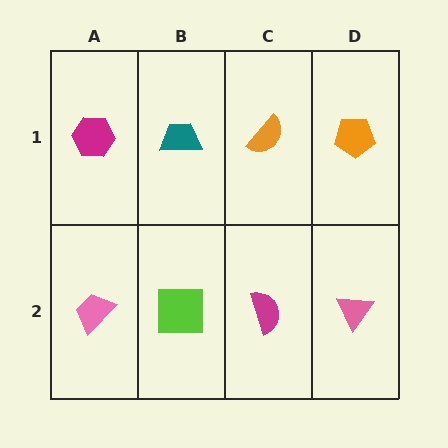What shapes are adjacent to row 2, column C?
An orange semicircle (row 1, column C), a lime square (row 2, column B), a pink triangle (row 2, column D).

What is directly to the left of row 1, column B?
A magenta hexagon.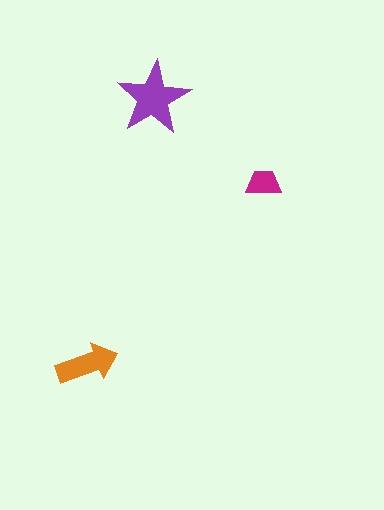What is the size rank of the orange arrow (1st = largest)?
2nd.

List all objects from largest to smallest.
The purple star, the orange arrow, the magenta trapezoid.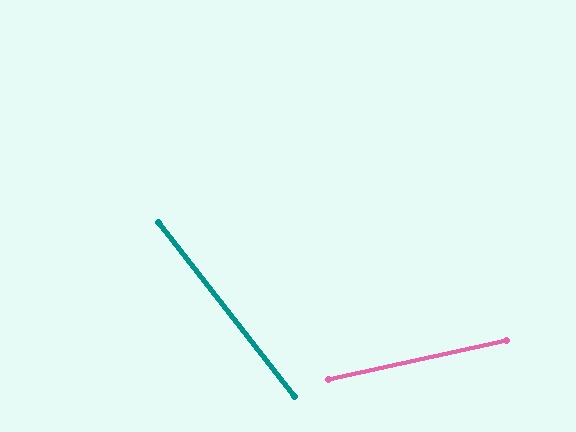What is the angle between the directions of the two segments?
Approximately 65 degrees.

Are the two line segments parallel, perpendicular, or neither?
Neither parallel nor perpendicular — they differ by about 65°.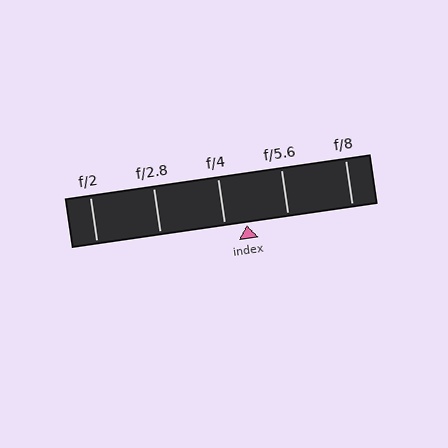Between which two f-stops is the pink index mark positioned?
The index mark is between f/4 and f/5.6.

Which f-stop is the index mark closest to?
The index mark is closest to f/4.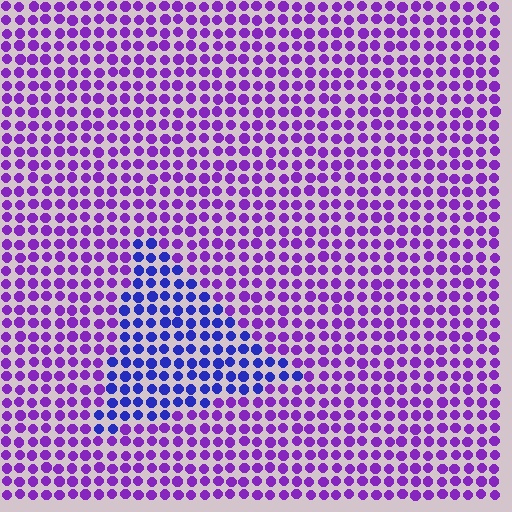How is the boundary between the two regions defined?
The boundary is defined purely by a slight shift in hue (about 40 degrees). Spacing, size, and orientation are identical on both sides.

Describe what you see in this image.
The image is filled with small purple elements in a uniform arrangement. A triangle-shaped region is visible where the elements are tinted to a slightly different hue, forming a subtle color boundary.